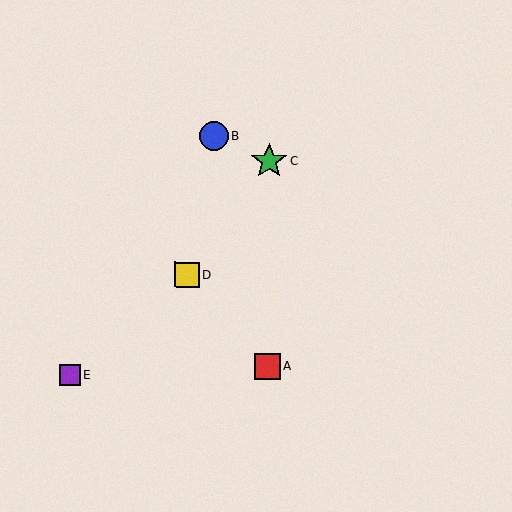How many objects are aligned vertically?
2 objects (A, C) are aligned vertically.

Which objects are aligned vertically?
Objects A, C are aligned vertically.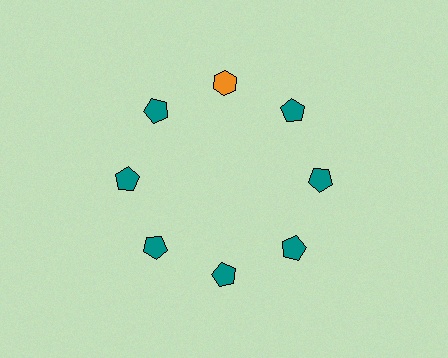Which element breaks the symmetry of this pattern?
The orange hexagon at roughly the 12 o'clock position breaks the symmetry. All other shapes are teal pentagons.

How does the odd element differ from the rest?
It differs in both color (orange instead of teal) and shape (hexagon instead of pentagon).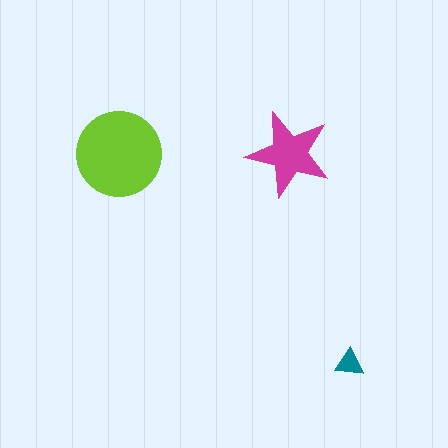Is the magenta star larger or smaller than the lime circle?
Smaller.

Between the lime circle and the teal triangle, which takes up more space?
The lime circle.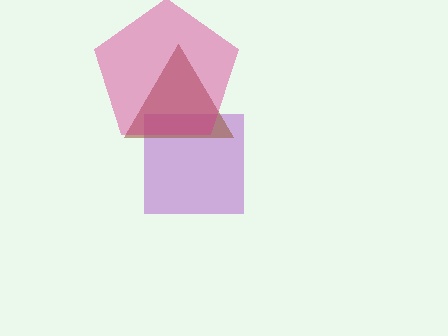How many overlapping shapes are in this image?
There are 3 overlapping shapes in the image.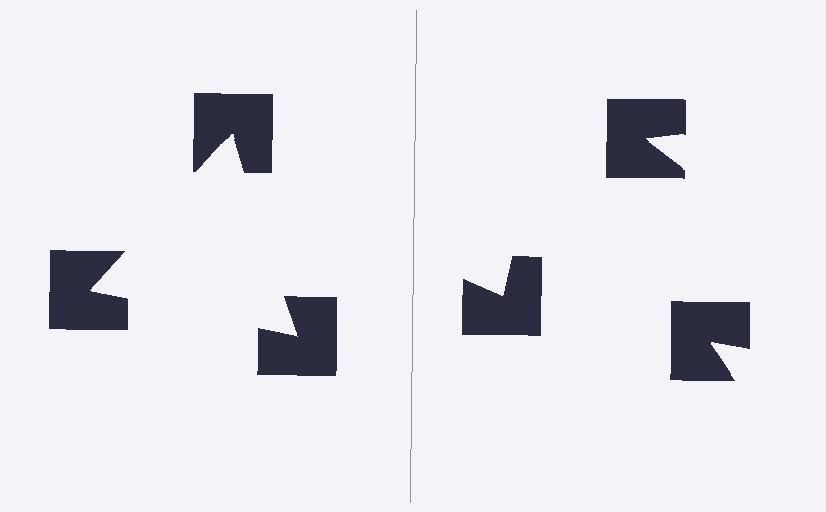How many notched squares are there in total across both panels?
6 — 3 on each side.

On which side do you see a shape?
An illusory triangle appears on the left side. On the right side the wedge cuts are rotated, so no coherent shape forms.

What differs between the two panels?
The notched squares are positioned identically on both sides; only the wedge orientations differ. On the left they align to a triangle; on the right they are misaligned.